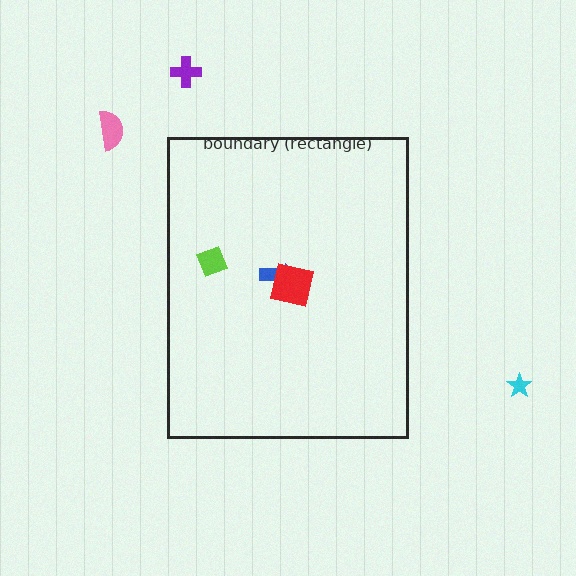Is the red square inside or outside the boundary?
Inside.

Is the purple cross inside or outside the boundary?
Outside.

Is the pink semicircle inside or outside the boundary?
Outside.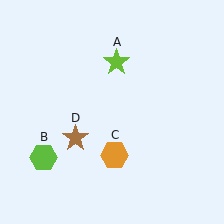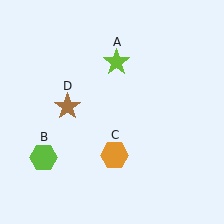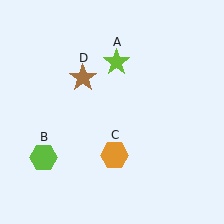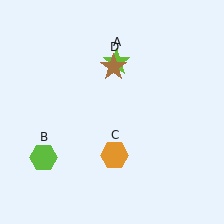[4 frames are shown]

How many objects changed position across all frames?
1 object changed position: brown star (object D).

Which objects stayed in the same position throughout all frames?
Lime star (object A) and lime hexagon (object B) and orange hexagon (object C) remained stationary.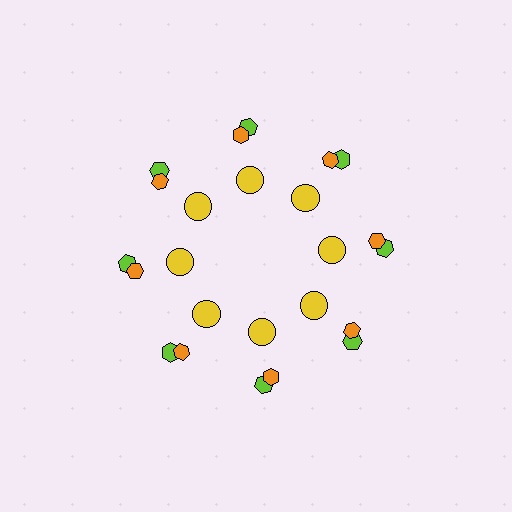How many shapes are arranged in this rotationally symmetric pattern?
There are 24 shapes, arranged in 8 groups of 3.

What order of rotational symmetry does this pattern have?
This pattern has 8-fold rotational symmetry.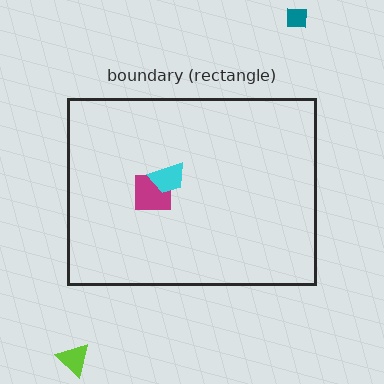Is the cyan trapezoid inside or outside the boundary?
Inside.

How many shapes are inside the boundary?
2 inside, 2 outside.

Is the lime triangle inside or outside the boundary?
Outside.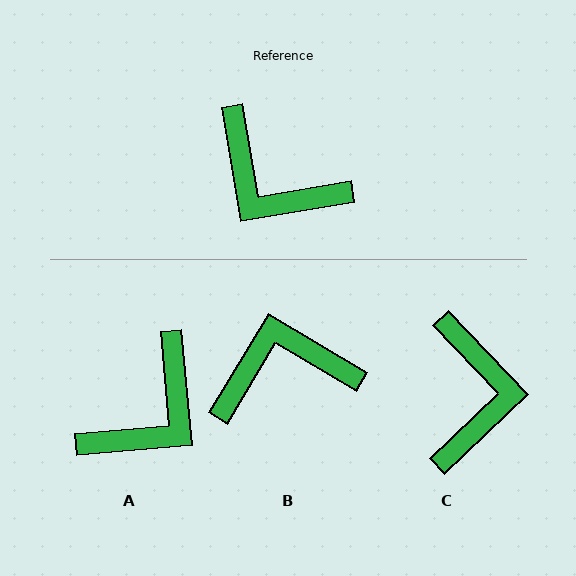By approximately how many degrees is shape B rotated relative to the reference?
Approximately 130 degrees clockwise.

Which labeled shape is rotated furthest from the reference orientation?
B, about 130 degrees away.